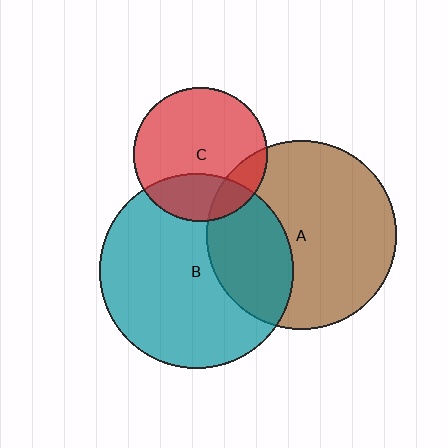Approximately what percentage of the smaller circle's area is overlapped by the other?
Approximately 25%.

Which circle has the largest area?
Circle B (teal).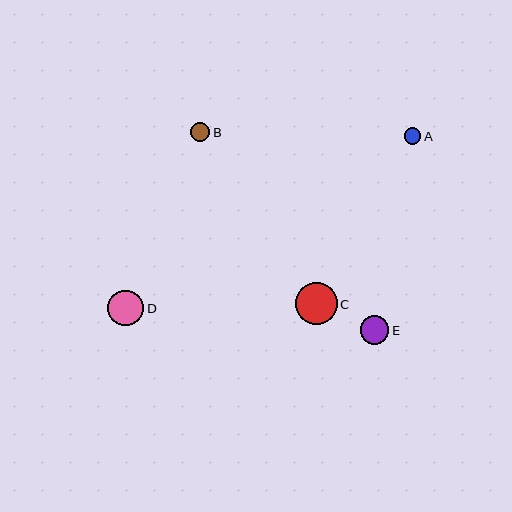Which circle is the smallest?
Circle A is the smallest with a size of approximately 16 pixels.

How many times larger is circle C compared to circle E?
Circle C is approximately 1.5 times the size of circle E.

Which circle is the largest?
Circle C is the largest with a size of approximately 42 pixels.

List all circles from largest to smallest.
From largest to smallest: C, D, E, B, A.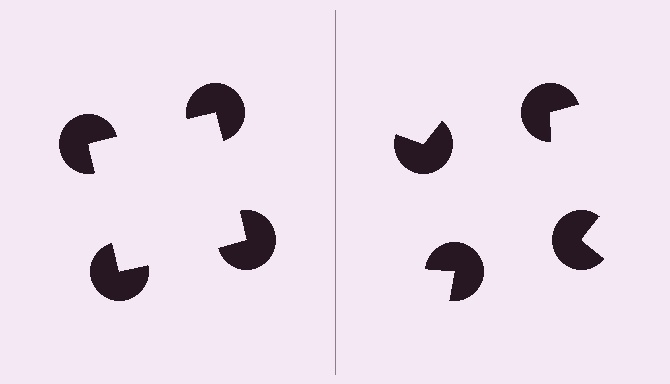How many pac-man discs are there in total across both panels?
8 — 4 on each side.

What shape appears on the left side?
An illusory square.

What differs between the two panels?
The pac-man discs are positioned identically on both sides; only the wedge orientations differ. On the left they align to a square; on the right they are misaligned.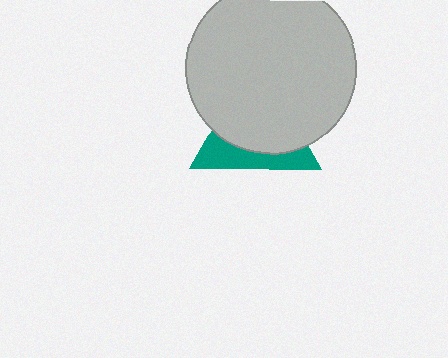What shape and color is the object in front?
The object in front is a light gray circle.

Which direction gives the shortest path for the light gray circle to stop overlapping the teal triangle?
Moving up gives the shortest separation.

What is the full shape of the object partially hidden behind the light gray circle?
The partially hidden object is a teal triangle.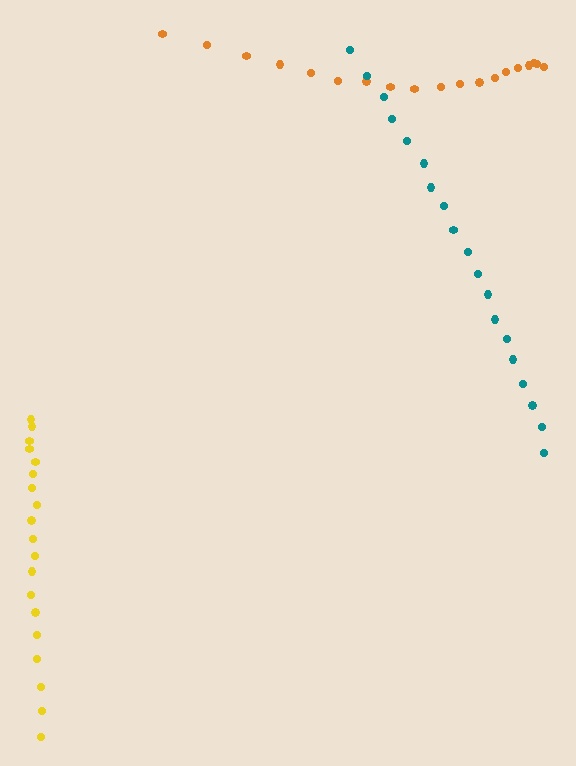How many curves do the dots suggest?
There are 3 distinct paths.